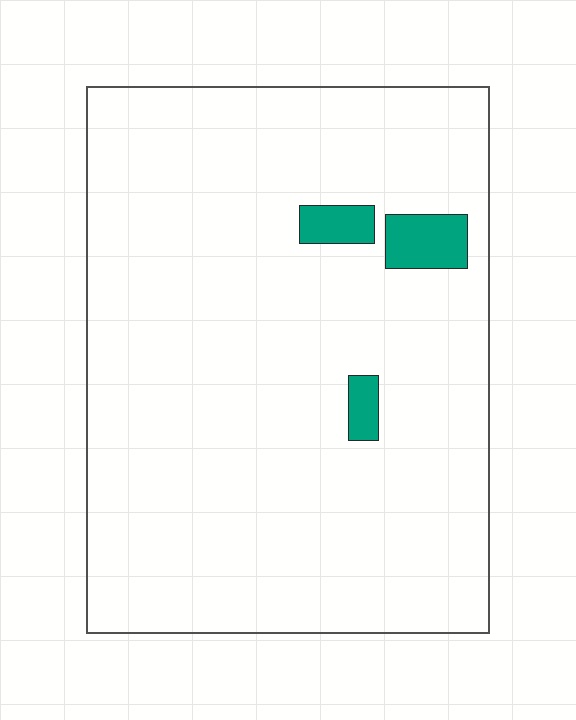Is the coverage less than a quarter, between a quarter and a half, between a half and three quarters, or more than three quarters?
Less than a quarter.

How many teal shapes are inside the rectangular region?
3.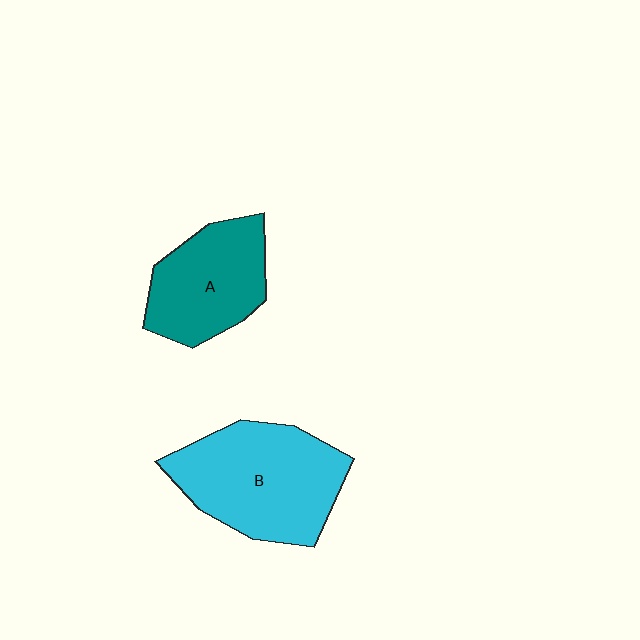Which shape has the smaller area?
Shape A (teal).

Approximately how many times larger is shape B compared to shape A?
Approximately 1.4 times.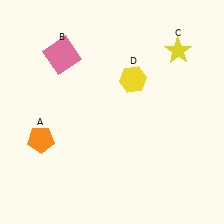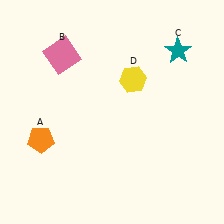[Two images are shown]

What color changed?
The star (C) changed from yellow in Image 1 to teal in Image 2.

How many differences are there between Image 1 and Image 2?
There is 1 difference between the two images.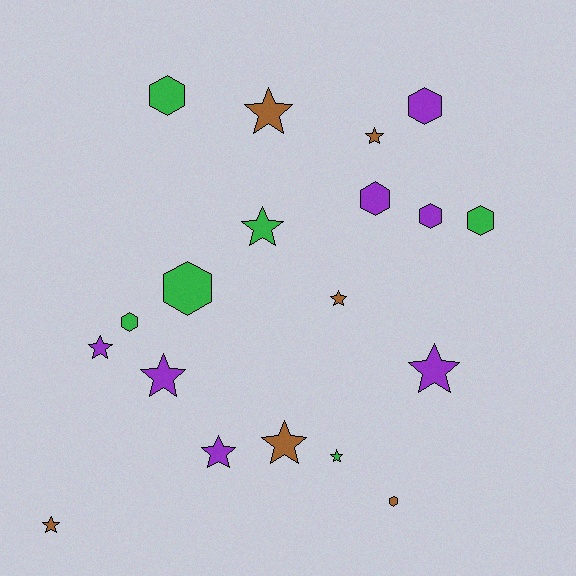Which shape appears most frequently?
Star, with 11 objects.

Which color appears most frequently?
Purple, with 7 objects.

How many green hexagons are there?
There are 4 green hexagons.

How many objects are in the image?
There are 19 objects.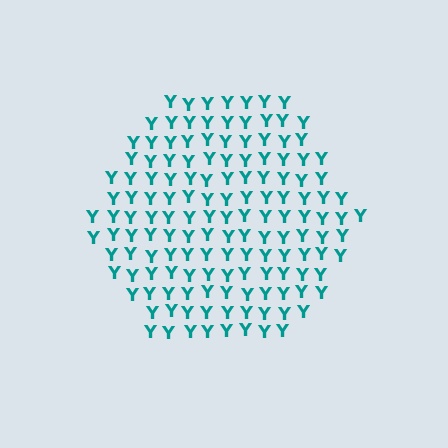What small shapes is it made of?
It is made of small letter Y's.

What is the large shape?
The large shape is a hexagon.